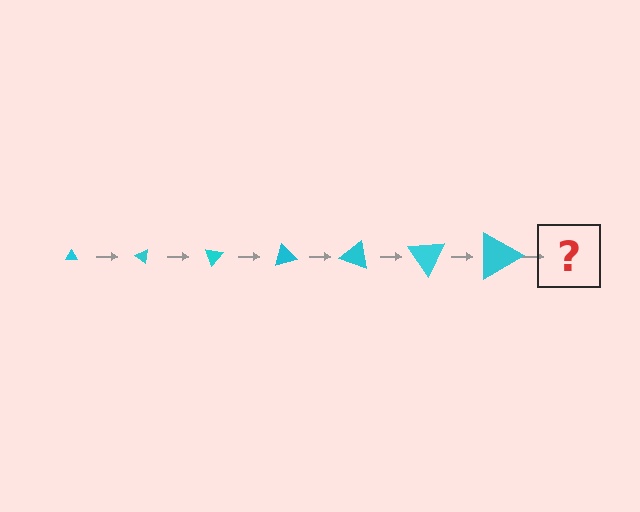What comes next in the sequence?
The next element should be a triangle, larger than the previous one and rotated 245 degrees from the start.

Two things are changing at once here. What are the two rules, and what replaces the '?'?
The two rules are that the triangle grows larger each step and it rotates 35 degrees each step. The '?' should be a triangle, larger than the previous one and rotated 245 degrees from the start.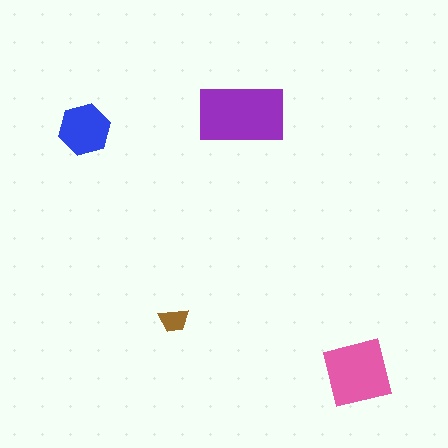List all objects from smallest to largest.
The brown trapezoid, the blue hexagon, the pink square, the purple rectangle.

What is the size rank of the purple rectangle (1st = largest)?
1st.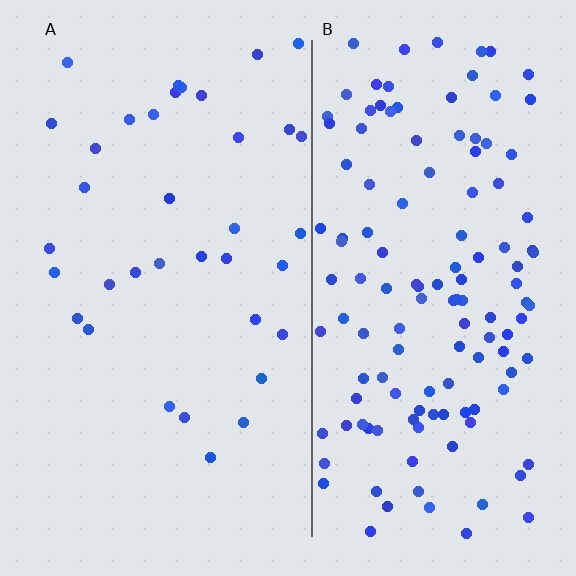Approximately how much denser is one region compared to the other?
Approximately 3.7× — region B over region A.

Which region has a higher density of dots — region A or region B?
B (the right).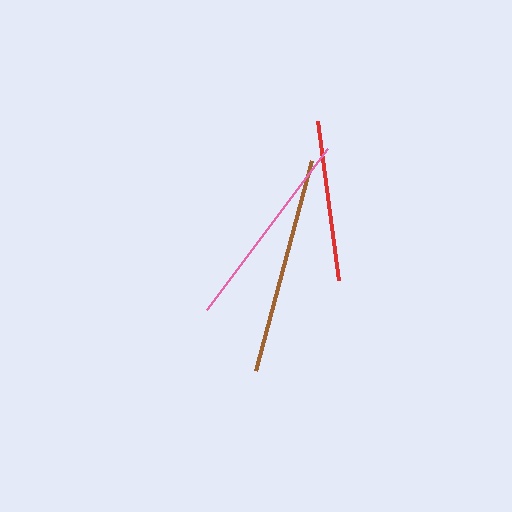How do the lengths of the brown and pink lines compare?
The brown and pink lines are approximately the same length.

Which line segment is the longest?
The brown line is the longest at approximately 218 pixels.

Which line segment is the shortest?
The red line is the shortest at approximately 161 pixels.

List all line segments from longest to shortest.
From longest to shortest: brown, pink, red.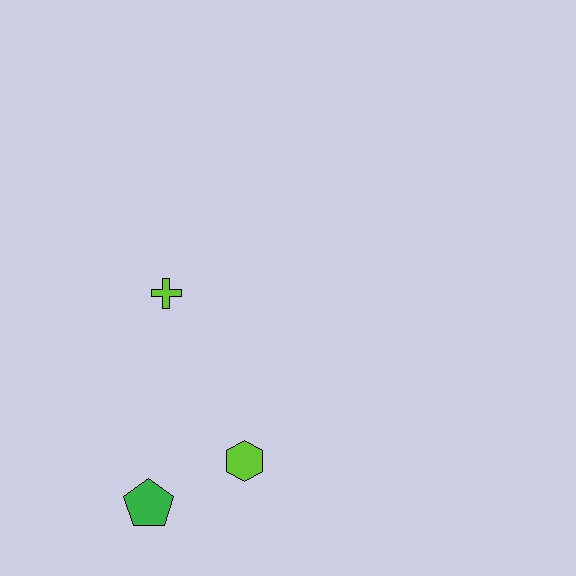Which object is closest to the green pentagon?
The lime hexagon is closest to the green pentagon.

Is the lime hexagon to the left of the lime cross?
No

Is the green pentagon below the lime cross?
Yes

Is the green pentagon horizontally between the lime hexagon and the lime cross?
No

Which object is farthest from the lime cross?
The green pentagon is farthest from the lime cross.